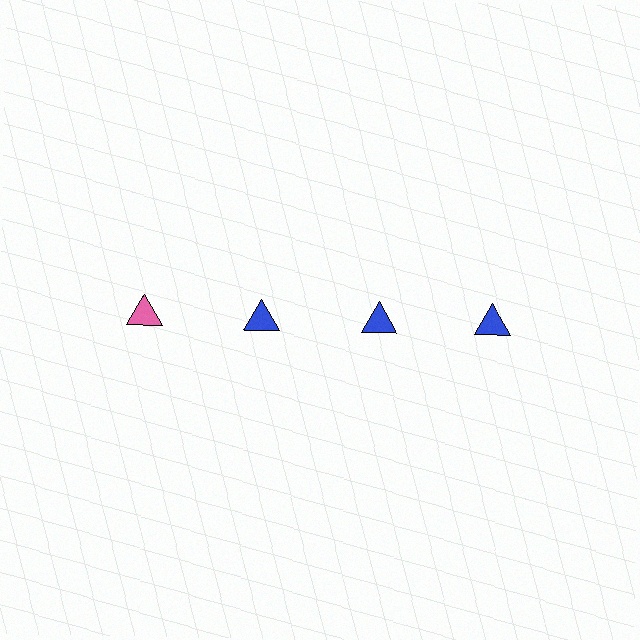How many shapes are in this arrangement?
There are 4 shapes arranged in a grid pattern.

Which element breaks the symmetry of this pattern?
The pink triangle in the top row, leftmost column breaks the symmetry. All other shapes are blue triangles.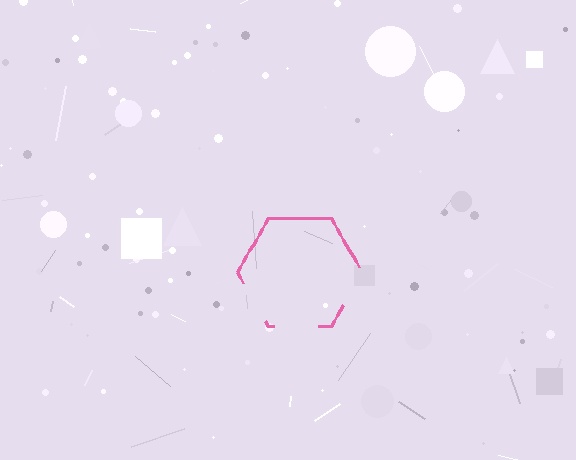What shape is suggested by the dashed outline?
The dashed outline suggests a hexagon.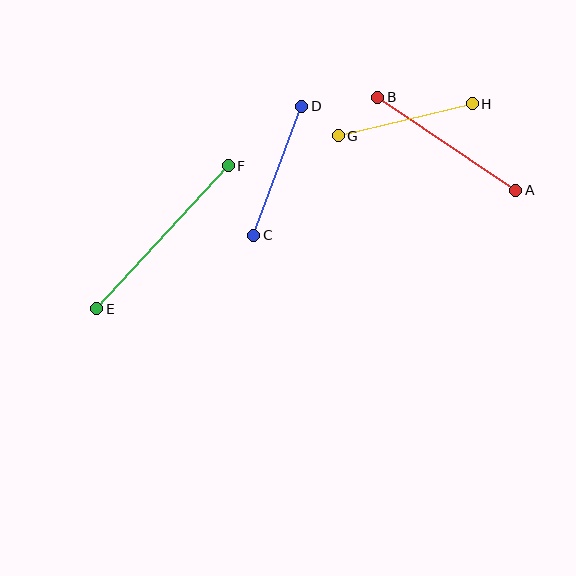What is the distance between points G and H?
The distance is approximately 137 pixels.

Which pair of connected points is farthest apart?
Points E and F are farthest apart.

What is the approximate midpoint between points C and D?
The midpoint is at approximately (278, 171) pixels.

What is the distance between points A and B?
The distance is approximately 166 pixels.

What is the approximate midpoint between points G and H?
The midpoint is at approximately (405, 120) pixels.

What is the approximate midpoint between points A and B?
The midpoint is at approximately (447, 144) pixels.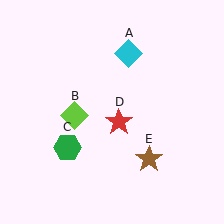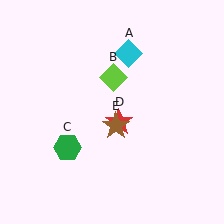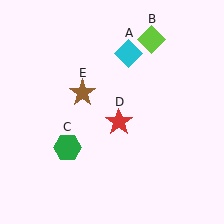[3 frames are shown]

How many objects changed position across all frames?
2 objects changed position: lime diamond (object B), brown star (object E).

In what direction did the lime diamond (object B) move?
The lime diamond (object B) moved up and to the right.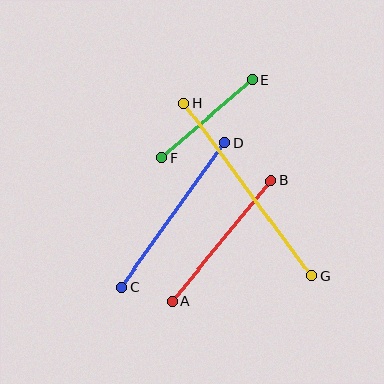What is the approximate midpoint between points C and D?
The midpoint is at approximately (173, 215) pixels.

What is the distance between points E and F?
The distance is approximately 120 pixels.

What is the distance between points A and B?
The distance is approximately 156 pixels.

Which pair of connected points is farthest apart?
Points G and H are farthest apart.